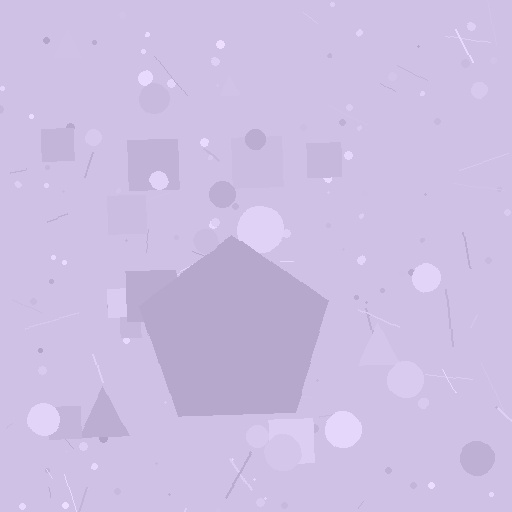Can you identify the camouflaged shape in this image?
The camouflaged shape is a pentagon.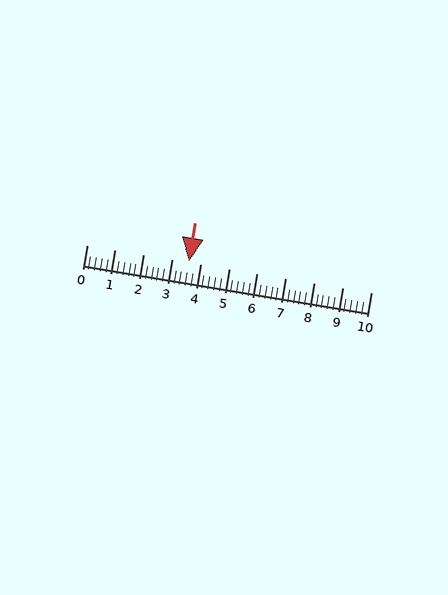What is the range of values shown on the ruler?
The ruler shows values from 0 to 10.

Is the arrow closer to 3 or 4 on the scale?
The arrow is closer to 4.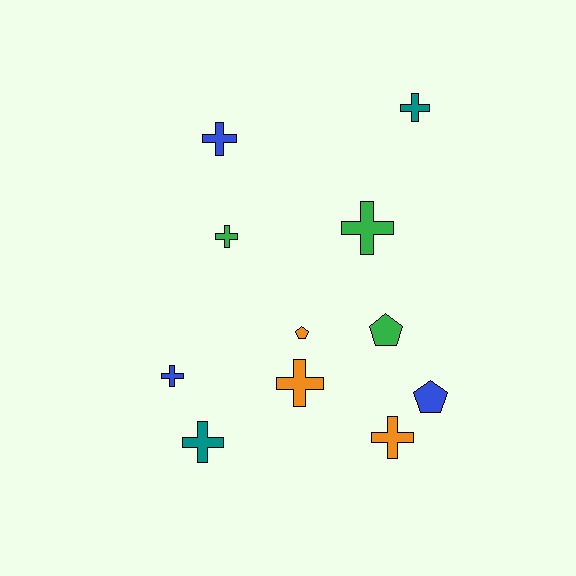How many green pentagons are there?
There is 1 green pentagon.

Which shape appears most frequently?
Cross, with 8 objects.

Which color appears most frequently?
Green, with 3 objects.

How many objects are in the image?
There are 11 objects.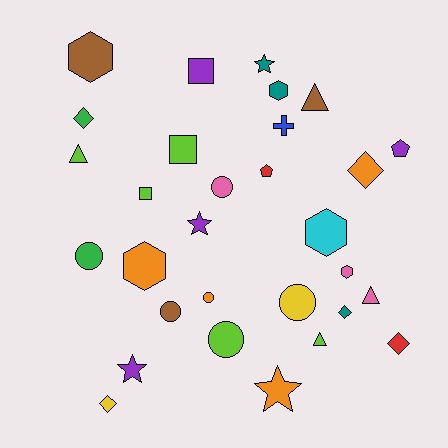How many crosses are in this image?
There is 1 cross.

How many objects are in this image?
There are 30 objects.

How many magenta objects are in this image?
There are no magenta objects.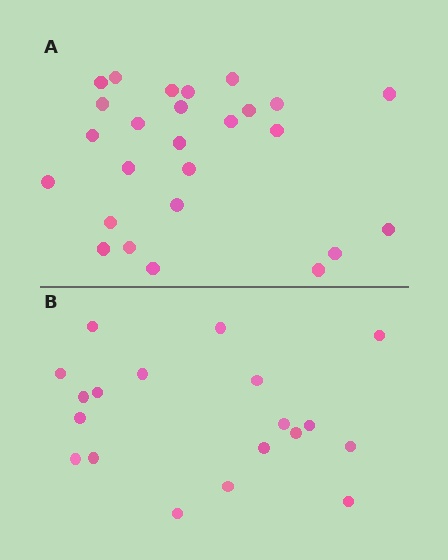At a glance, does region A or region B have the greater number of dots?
Region A (the top region) has more dots.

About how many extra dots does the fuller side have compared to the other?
Region A has roughly 8 or so more dots than region B.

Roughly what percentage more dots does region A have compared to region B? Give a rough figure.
About 35% more.